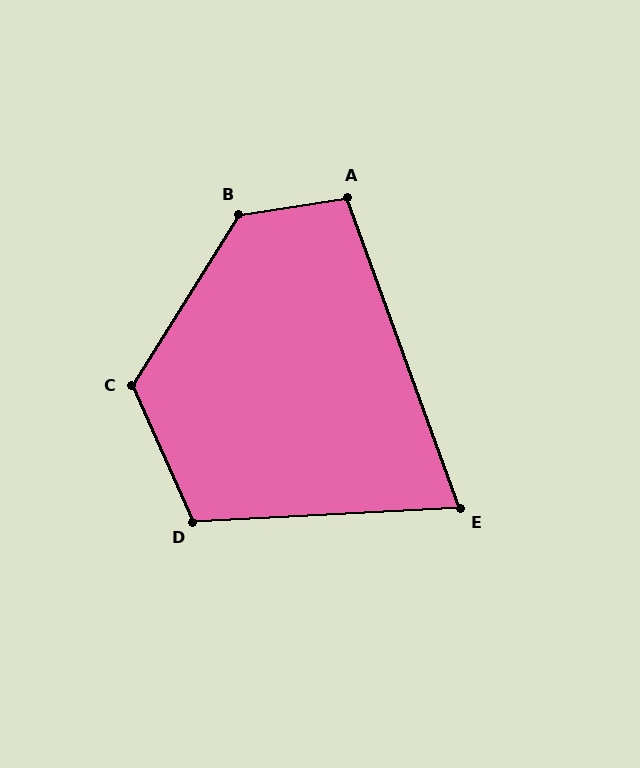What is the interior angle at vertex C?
Approximately 124 degrees (obtuse).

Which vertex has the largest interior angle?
B, at approximately 131 degrees.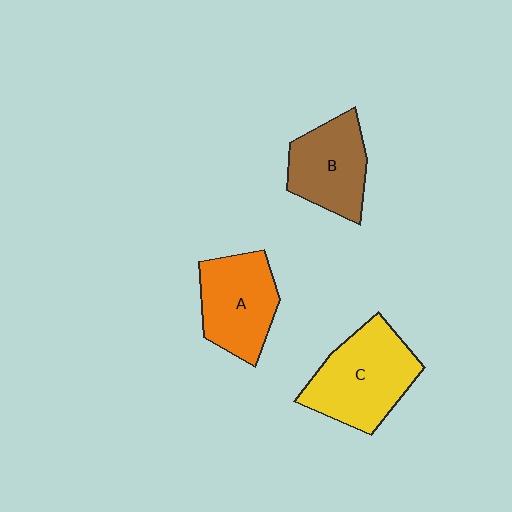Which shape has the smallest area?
Shape B (brown).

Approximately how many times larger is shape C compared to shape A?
Approximately 1.2 times.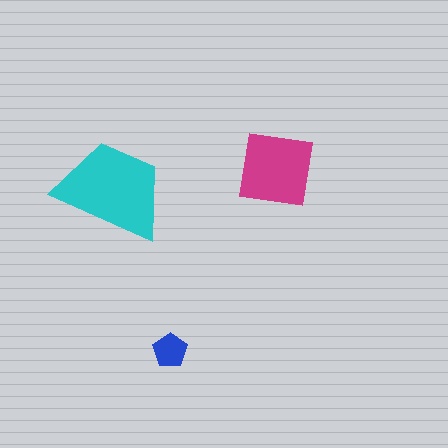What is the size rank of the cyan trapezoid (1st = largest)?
1st.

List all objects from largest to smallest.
The cyan trapezoid, the magenta square, the blue pentagon.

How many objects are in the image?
There are 3 objects in the image.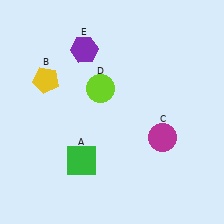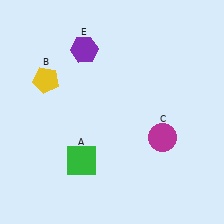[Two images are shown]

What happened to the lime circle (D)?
The lime circle (D) was removed in Image 2. It was in the top-left area of Image 1.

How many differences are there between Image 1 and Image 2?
There is 1 difference between the two images.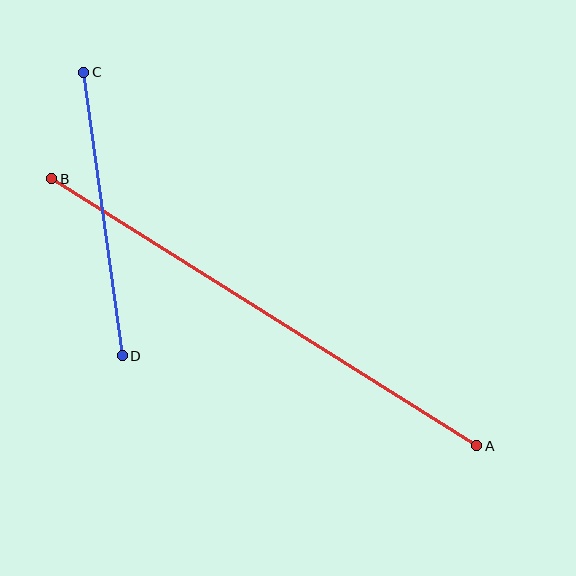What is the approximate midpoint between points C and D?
The midpoint is at approximately (103, 214) pixels.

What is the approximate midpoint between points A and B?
The midpoint is at approximately (264, 312) pixels.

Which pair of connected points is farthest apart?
Points A and B are farthest apart.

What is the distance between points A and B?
The distance is approximately 502 pixels.